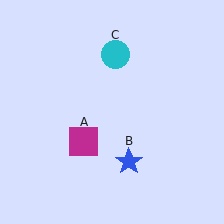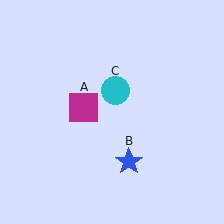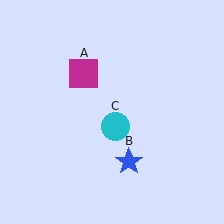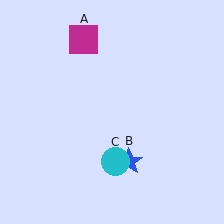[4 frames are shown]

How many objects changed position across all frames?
2 objects changed position: magenta square (object A), cyan circle (object C).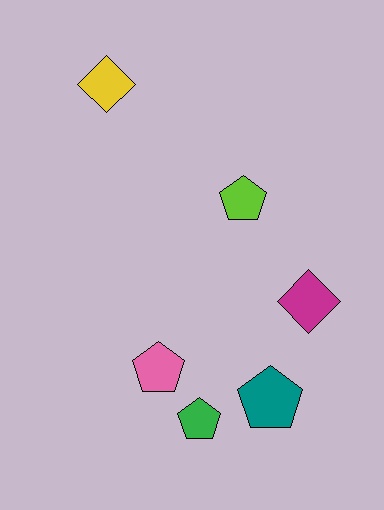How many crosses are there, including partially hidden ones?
There are no crosses.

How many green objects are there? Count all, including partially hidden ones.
There is 1 green object.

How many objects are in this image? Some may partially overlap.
There are 6 objects.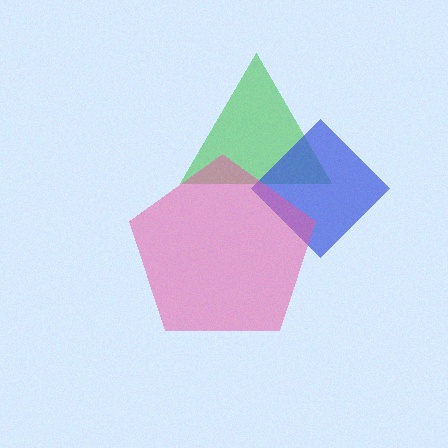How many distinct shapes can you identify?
There are 3 distinct shapes: a green triangle, a blue diamond, a pink pentagon.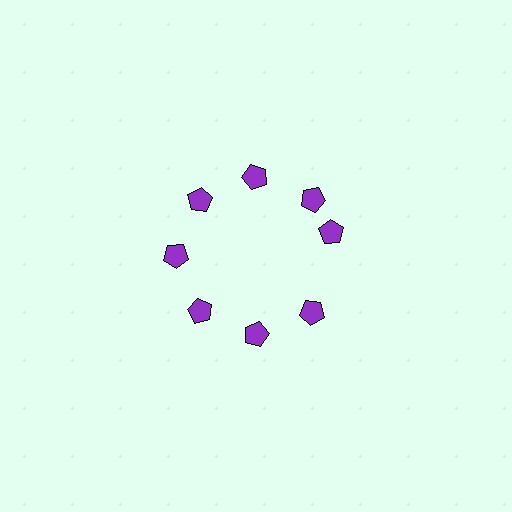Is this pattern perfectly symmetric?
No. The 8 purple pentagons are arranged in a ring, but one element near the 3 o'clock position is rotated out of alignment along the ring, breaking the 8-fold rotational symmetry.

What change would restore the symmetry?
The symmetry would be restored by rotating it back into even spacing with its neighbors so that all 8 pentagons sit at equal angles and equal distance from the center.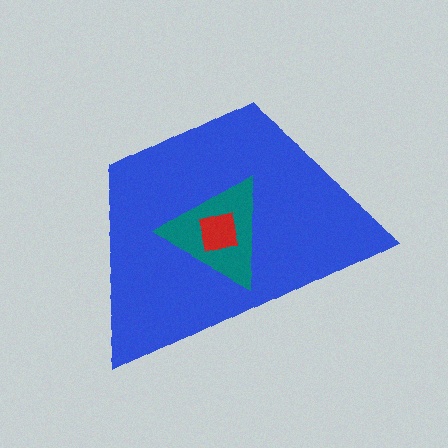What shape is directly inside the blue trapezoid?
The teal triangle.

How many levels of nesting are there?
3.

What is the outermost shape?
The blue trapezoid.